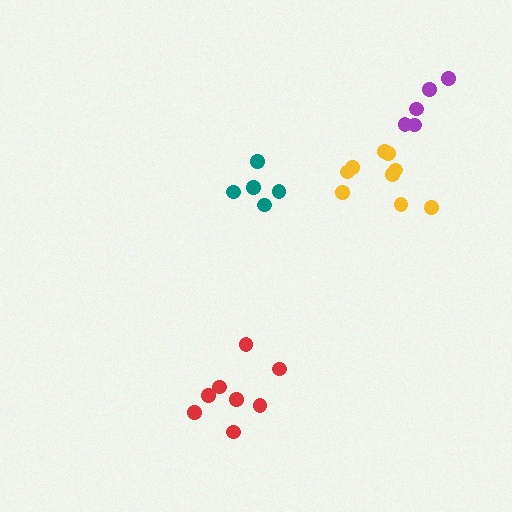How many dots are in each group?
Group 1: 5 dots, Group 2: 5 dots, Group 3: 9 dots, Group 4: 8 dots (27 total).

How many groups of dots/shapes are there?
There are 4 groups.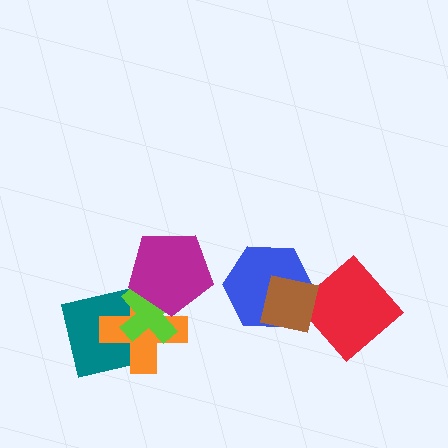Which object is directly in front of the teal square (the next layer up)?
The orange cross is directly in front of the teal square.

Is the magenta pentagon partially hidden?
No, no other shape covers it.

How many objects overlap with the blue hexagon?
1 object overlaps with the blue hexagon.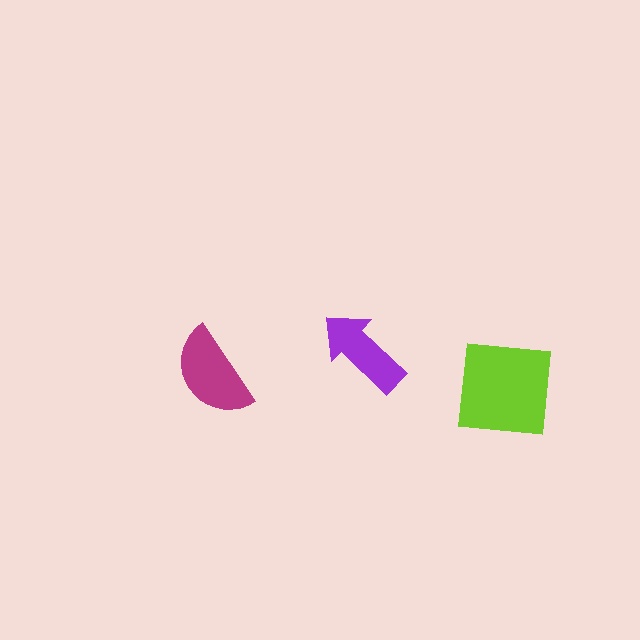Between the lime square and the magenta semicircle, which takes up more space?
The lime square.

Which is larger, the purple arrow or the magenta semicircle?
The magenta semicircle.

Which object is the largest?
The lime square.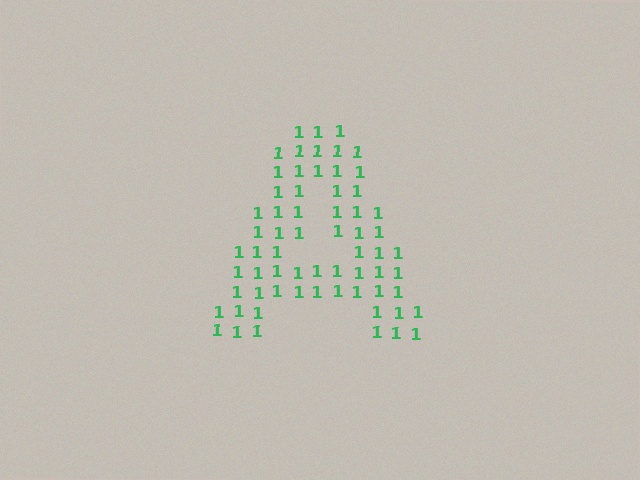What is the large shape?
The large shape is the letter A.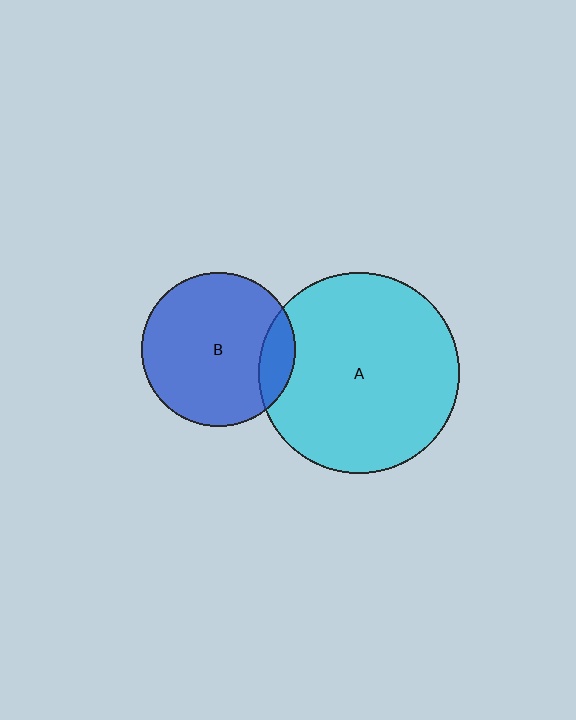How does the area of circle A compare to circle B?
Approximately 1.7 times.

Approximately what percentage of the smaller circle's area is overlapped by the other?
Approximately 15%.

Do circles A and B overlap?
Yes.